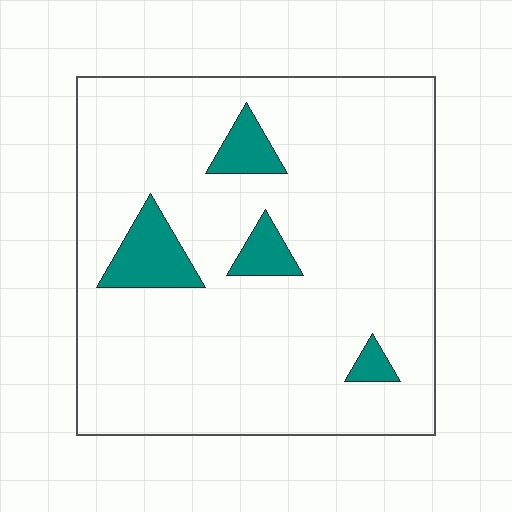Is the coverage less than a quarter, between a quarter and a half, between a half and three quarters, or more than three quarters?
Less than a quarter.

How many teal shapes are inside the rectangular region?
4.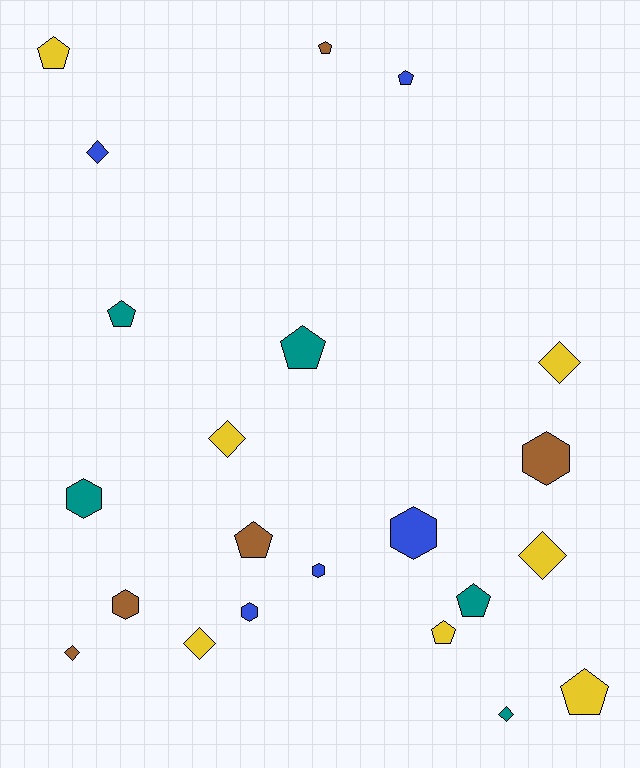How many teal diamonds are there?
There is 1 teal diamond.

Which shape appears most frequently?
Pentagon, with 9 objects.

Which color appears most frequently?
Yellow, with 7 objects.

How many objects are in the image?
There are 22 objects.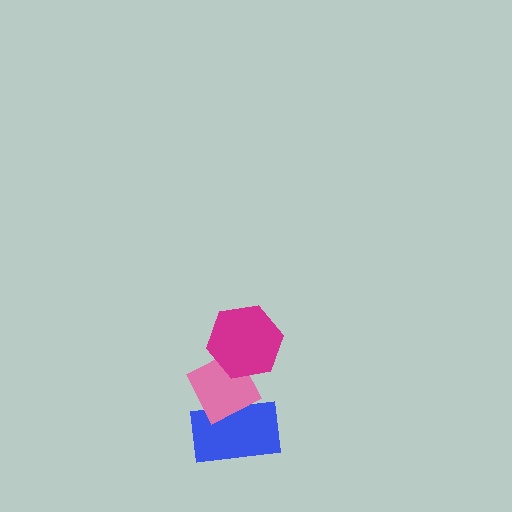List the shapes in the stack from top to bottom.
From top to bottom: the magenta hexagon, the pink diamond, the blue rectangle.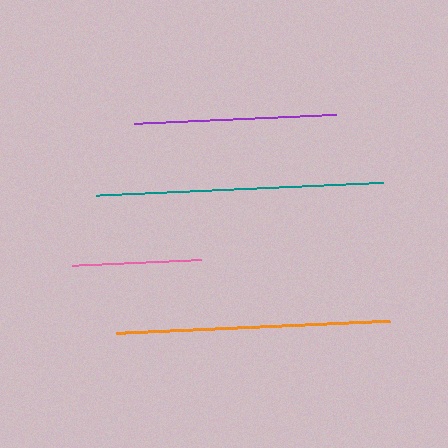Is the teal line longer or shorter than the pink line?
The teal line is longer than the pink line.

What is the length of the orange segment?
The orange segment is approximately 274 pixels long.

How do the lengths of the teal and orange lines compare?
The teal and orange lines are approximately the same length.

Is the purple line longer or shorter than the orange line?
The orange line is longer than the purple line.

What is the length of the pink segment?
The pink segment is approximately 129 pixels long.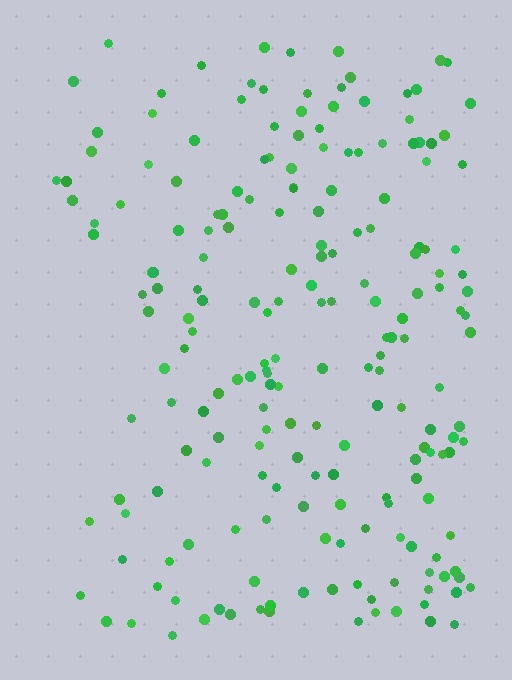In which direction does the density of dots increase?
From left to right, with the right side densest.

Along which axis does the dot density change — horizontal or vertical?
Horizontal.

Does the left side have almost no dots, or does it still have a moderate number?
Still a moderate number, just noticeably fewer than the right.